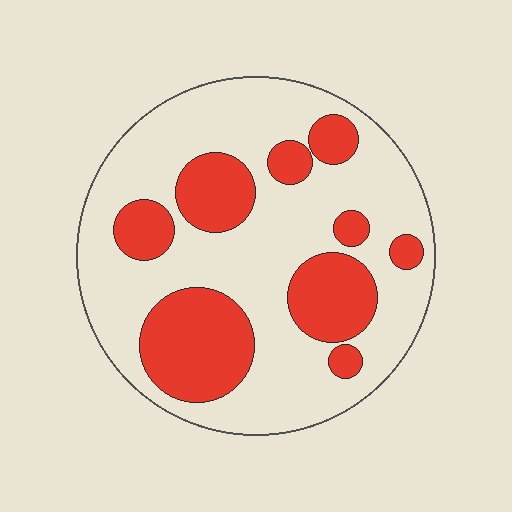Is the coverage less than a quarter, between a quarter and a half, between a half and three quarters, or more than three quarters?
Between a quarter and a half.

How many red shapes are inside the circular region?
9.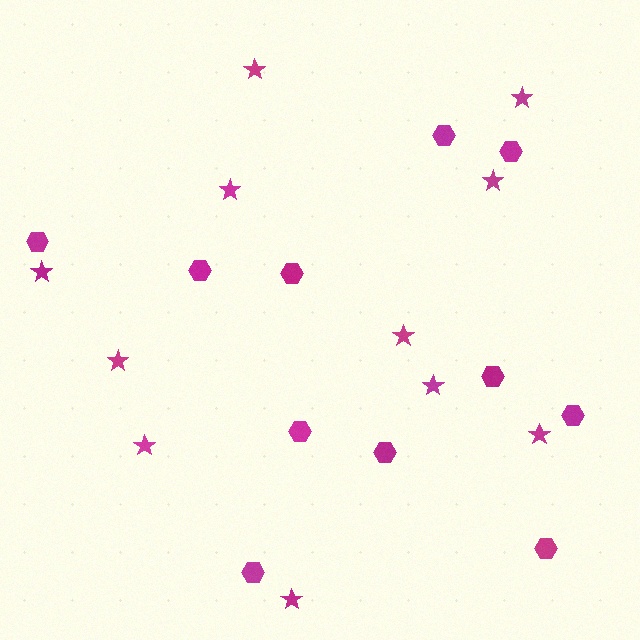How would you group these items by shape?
There are 2 groups: one group of hexagons (11) and one group of stars (11).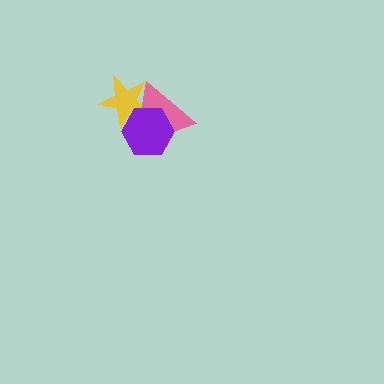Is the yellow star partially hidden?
Yes, it is partially covered by another shape.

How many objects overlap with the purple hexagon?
2 objects overlap with the purple hexagon.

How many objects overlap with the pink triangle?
2 objects overlap with the pink triangle.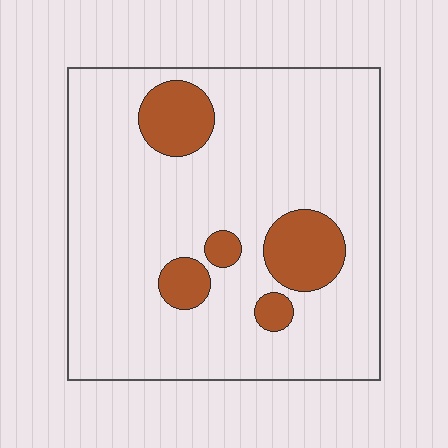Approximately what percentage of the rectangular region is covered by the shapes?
Approximately 15%.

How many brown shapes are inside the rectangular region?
5.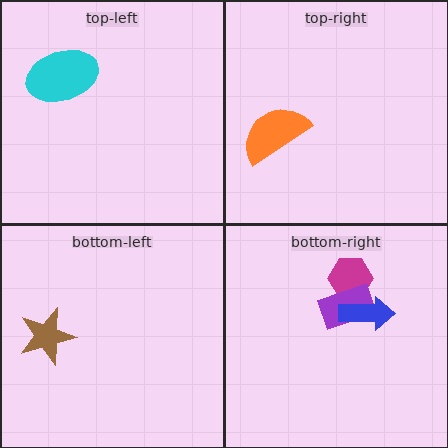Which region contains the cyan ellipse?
The top-left region.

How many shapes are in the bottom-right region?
3.